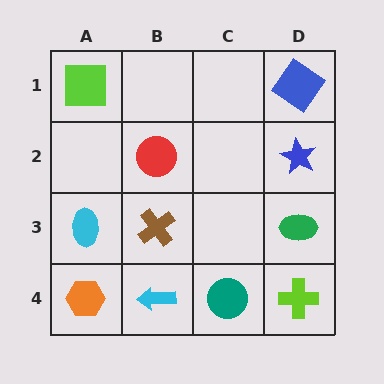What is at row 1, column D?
A blue diamond.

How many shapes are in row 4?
4 shapes.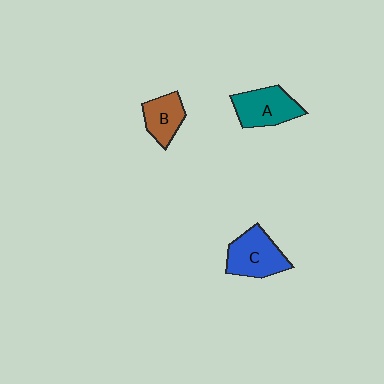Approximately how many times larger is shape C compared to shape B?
Approximately 1.4 times.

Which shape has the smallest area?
Shape B (brown).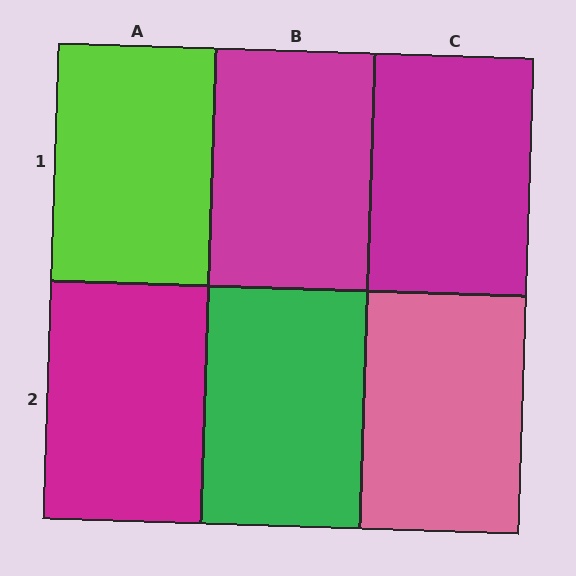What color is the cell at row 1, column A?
Lime.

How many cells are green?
1 cell is green.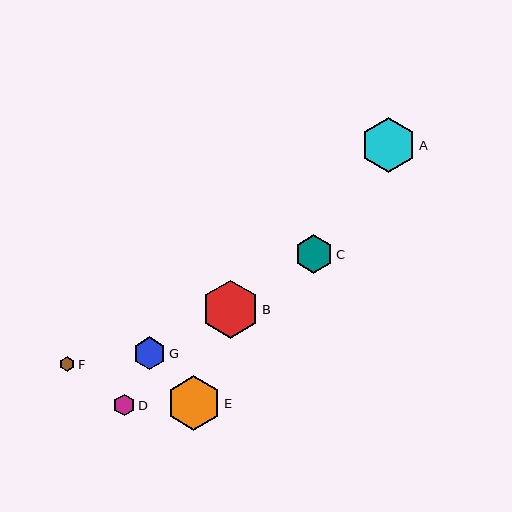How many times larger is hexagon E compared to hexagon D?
Hexagon E is approximately 2.5 times the size of hexagon D.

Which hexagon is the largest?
Hexagon B is the largest with a size of approximately 58 pixels.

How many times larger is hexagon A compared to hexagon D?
Hexagon A is approximately 2.6 times the size of hexagon D.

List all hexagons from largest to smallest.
From largest to smallest: B, A, E, C, G, D, F.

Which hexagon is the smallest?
Hexagon F is the smallest with a size of approximately 15 pixels.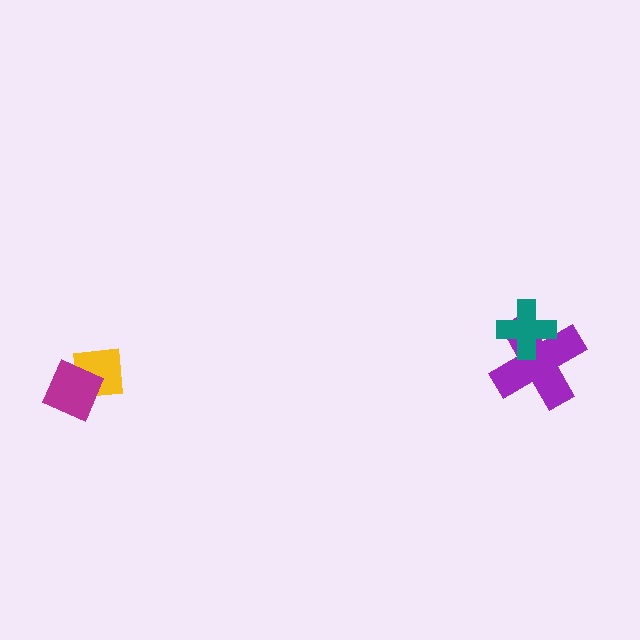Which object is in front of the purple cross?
The teal cross is in front of the purple cross.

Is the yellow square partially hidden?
Yes, it is partially covered by another shape.